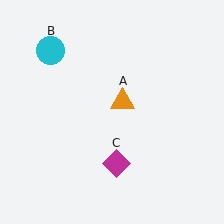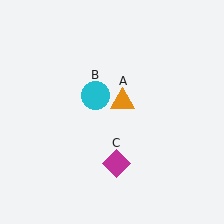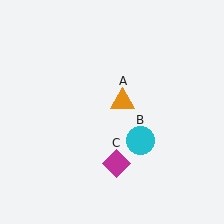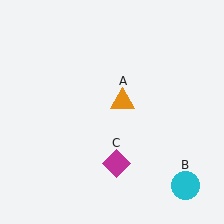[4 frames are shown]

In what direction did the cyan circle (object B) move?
The cyan circle (object B) moved down and to the right.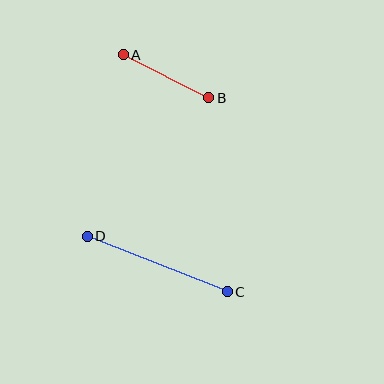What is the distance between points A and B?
The distance is approximately 96 pixels.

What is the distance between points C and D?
The distance is approximately 151 pixels.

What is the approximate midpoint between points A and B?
The midpoint is at approximately (166, 76) pixels.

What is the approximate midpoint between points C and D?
The midpoint is at approximately (157, 264) pixels.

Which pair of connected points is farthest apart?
Points C and D are farthest apart.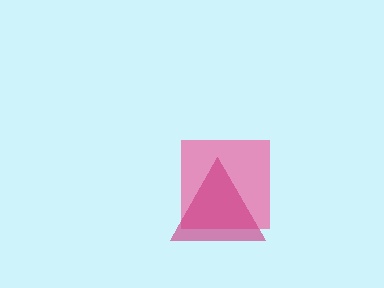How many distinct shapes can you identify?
There are 2 distinct shapes: a pink square, a magenta triangle.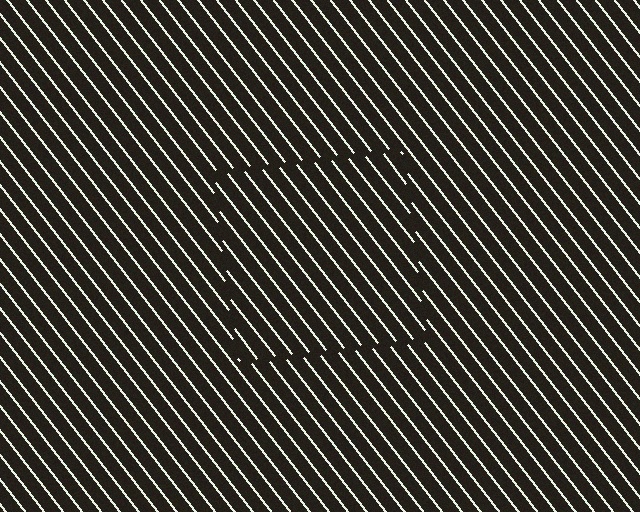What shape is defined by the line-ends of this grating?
An illusory square. The interior of the shape contains the same grating, shifted by half a period — the contour is defined by the phase discontinuity where line-ends from the inner and outer gratings abut.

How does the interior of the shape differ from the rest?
The interior of the shape contains the same grating, shifted by half a period — the contour is defined by the phase discontinuity where line-ends from the inner and outer gratings abut.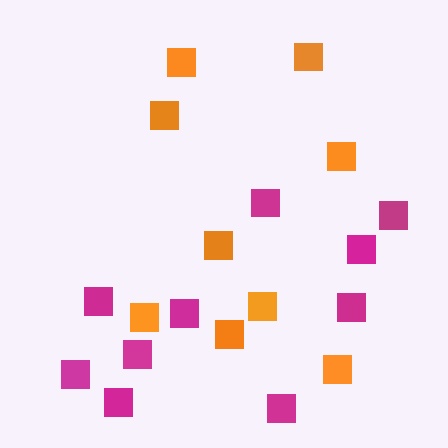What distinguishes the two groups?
There are 2 groups: one group of orange squares (9) and one group of magenta squares (10).